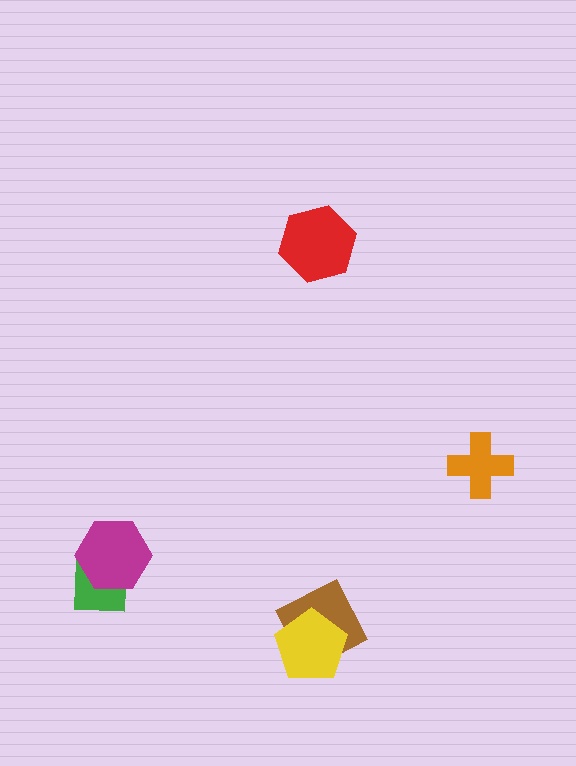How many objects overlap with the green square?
1 object overlaps with the green square.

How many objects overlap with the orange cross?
0 objects overlap with the orange cross.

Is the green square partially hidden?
Yes, it is partially covered by another shape.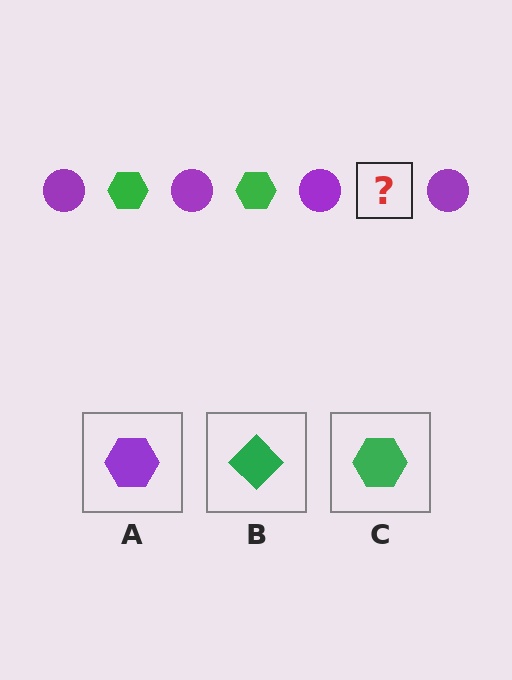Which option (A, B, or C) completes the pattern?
C.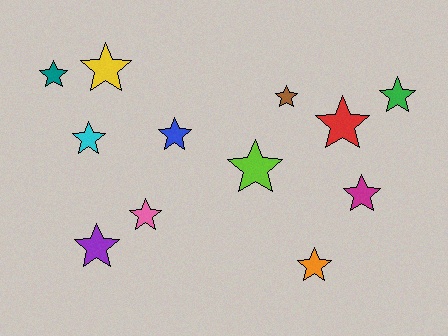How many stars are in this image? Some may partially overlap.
There are 12 stars.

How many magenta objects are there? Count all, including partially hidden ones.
There is 1 magenta object.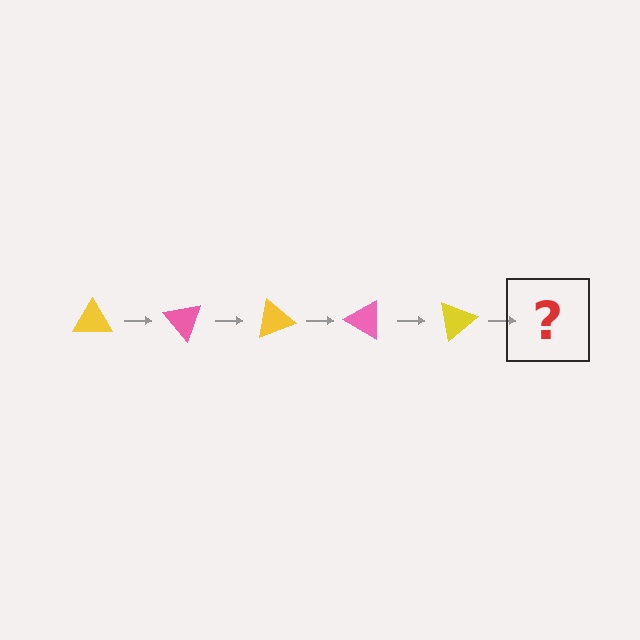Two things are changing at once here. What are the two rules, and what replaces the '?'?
The two rules are that it rotates 50 degrees each step and the color cycles through yellow and pink. The '?' should be a pink triangle, rotated 250 degrees from the start.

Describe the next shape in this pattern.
It should be a pink triangle, rotated 250 degrees from the start.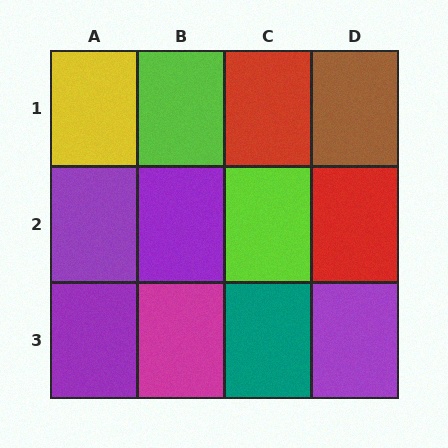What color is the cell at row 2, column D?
Red.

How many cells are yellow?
1 cell is yellow.